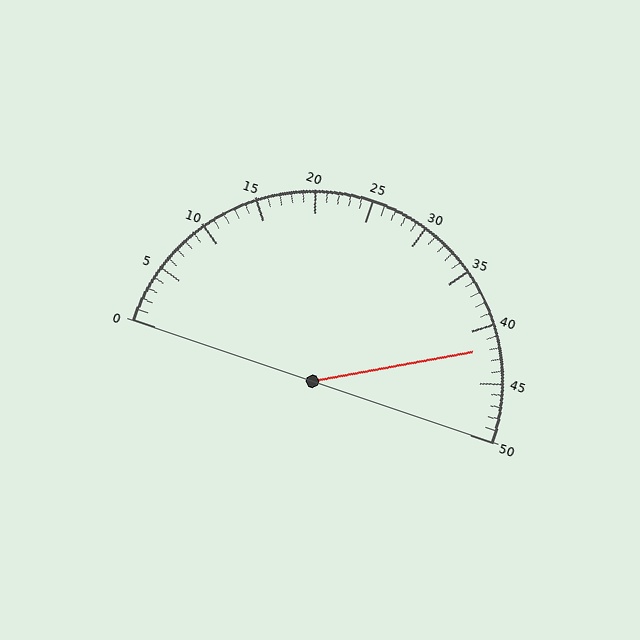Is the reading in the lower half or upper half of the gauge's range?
The reading is in the upper half of the range (0 to 50).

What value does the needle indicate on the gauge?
The needle indicates approximately 42.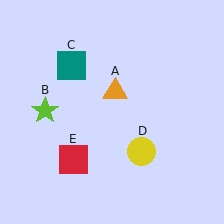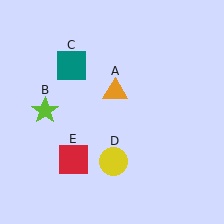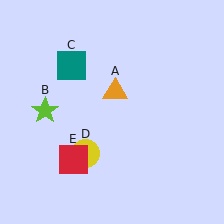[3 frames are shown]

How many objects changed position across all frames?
1 object changed position: yellow circle (object D).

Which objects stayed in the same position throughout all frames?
Orange triangle (object A) and lime star (object B) and teal square (object C) and red square (object E) remained stationary.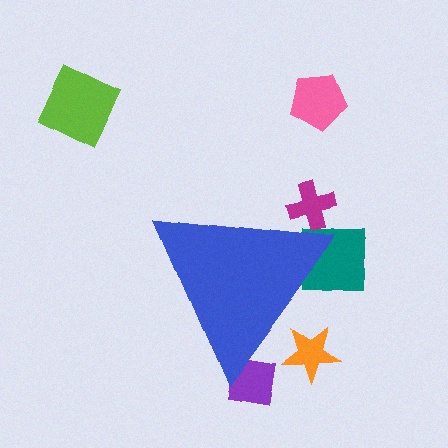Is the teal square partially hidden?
Yes, the teal square is partially hidden behind the blue triangle.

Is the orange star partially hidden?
Yes, the orange star is partially hidden behind the blue triangle.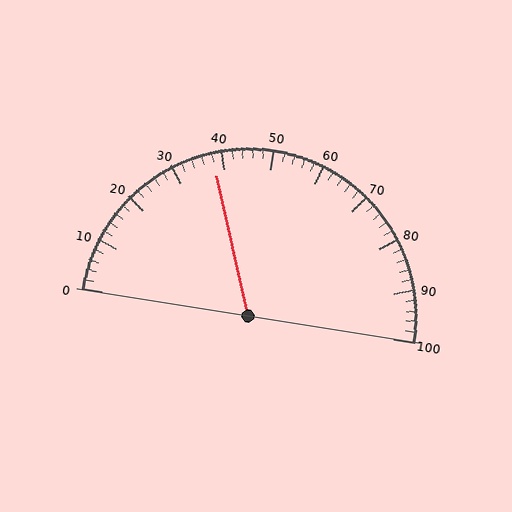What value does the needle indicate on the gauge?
The needle indicates approximately 38.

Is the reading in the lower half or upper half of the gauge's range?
The reading is in the lower half of the range (0 to 100).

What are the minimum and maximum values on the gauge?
The gauge ranges from 0 to 100.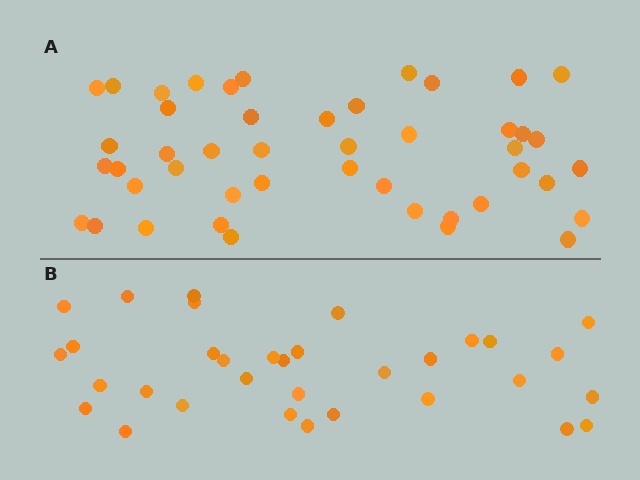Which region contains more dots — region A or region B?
Region A (the top region) has more dots.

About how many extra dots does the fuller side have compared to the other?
Region A has approximately 15 more dots than region B.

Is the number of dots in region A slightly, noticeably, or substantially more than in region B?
Region A has noticeably more, but not dramatically so. The ratio is roughly 1.4 to 1.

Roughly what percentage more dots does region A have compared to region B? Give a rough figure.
About 40% more.